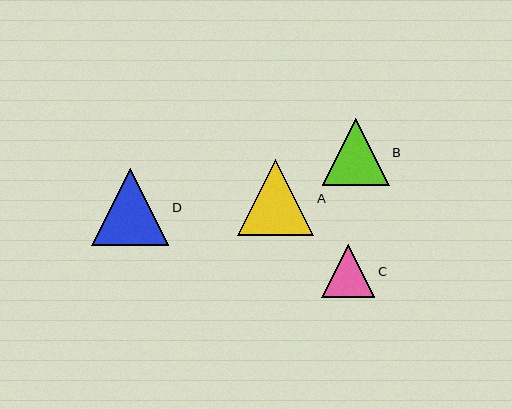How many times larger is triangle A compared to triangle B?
Triangle A is approximately 1.1 times the size of triangle B.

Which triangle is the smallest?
Triangle C is the smallest with a size of approximately 53 pixels.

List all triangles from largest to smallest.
From largest to smallest: D, A, B, C.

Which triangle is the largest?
Triangle D is the largest with a size of approximately 77 pixels.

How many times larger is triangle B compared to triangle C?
Triangle B is approximately 1.3 times the size of triangle C.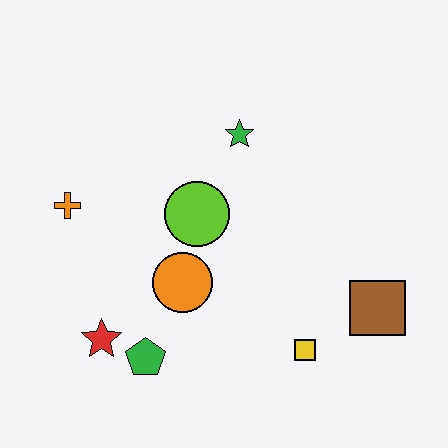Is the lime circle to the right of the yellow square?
No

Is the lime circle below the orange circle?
No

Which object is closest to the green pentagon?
The red star is closest to the green pentagon.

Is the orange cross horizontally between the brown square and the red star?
No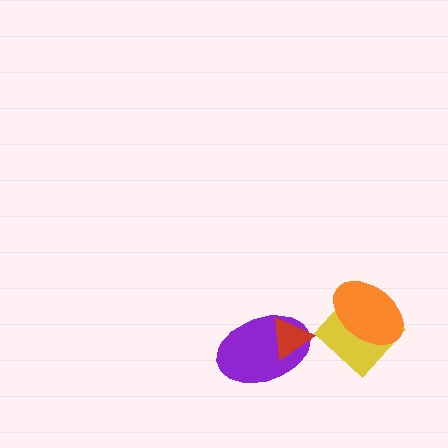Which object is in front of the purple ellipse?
The red triangle is in front of the purple ellipse.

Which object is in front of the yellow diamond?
The orange ellipse is in front of the yellow diamond.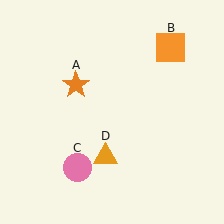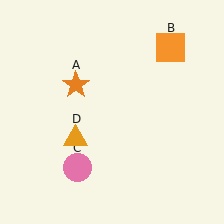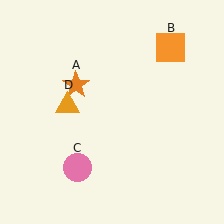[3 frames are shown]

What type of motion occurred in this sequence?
The orange triangle (object D) rotated clockwise around the center of the scene.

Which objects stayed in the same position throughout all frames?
Orange star (object A) and orange square (object B) and pink circle (object C) remained stationary.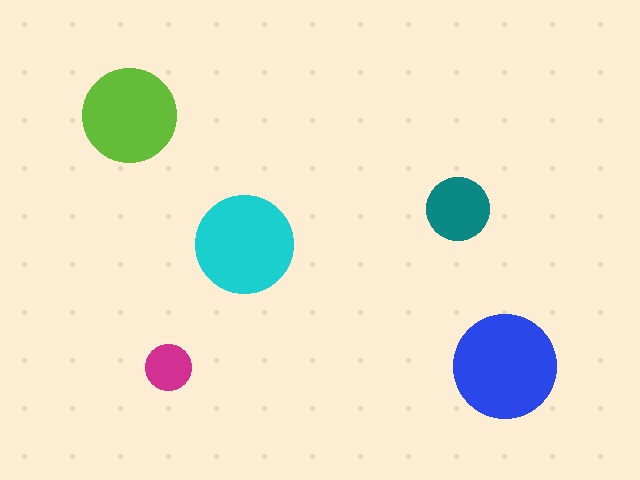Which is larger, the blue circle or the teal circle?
The blue one.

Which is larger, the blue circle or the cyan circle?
The blue one.